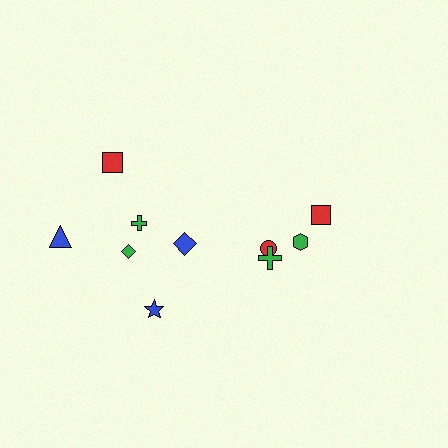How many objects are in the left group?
There are 6 objects.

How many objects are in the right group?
There are 4 objects.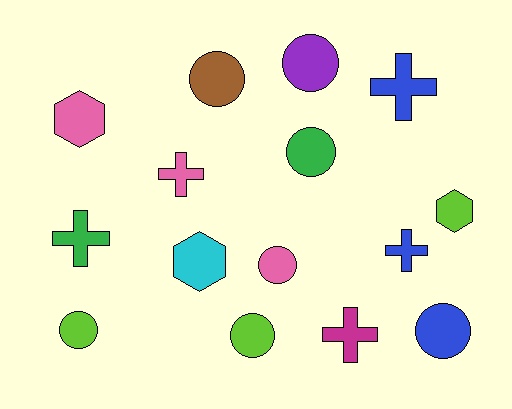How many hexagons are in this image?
There are 3 hexagons.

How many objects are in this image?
There are 15 objects.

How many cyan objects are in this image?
There is 1 cyan object.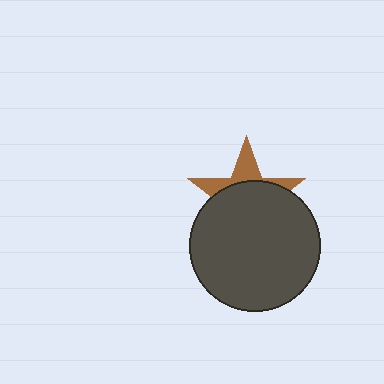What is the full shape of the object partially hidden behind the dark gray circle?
The partially hidden object is a brown star.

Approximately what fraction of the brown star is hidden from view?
Roughly 67% of the brown star is hidden behind the dark gray circle.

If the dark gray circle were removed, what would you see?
You would see the complete brown star.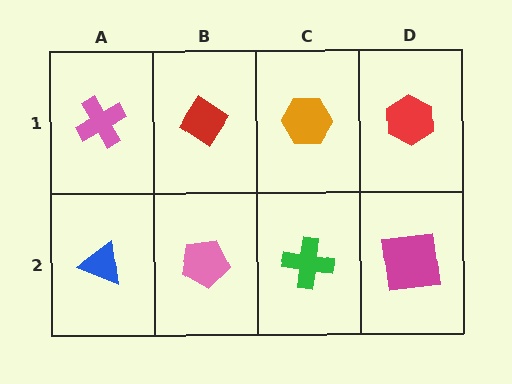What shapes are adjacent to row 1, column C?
A green cross (row 2, column C), a red diamond (row 1, column B), a red hexagon (row 1, column D).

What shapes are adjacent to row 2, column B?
A red diamond (row 1, column B), a blue triangle (row 2, column A), a green cross (row 2, column C).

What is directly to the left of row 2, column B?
A blue triangle.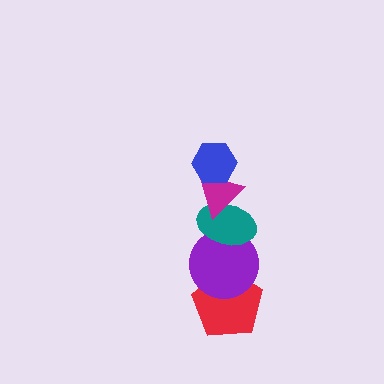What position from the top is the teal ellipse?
The teal ellipse is 3rd from the top.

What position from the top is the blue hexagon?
The blue hexagon is 1st from the top.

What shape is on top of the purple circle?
The teal ellipse is on top of the purple circle.